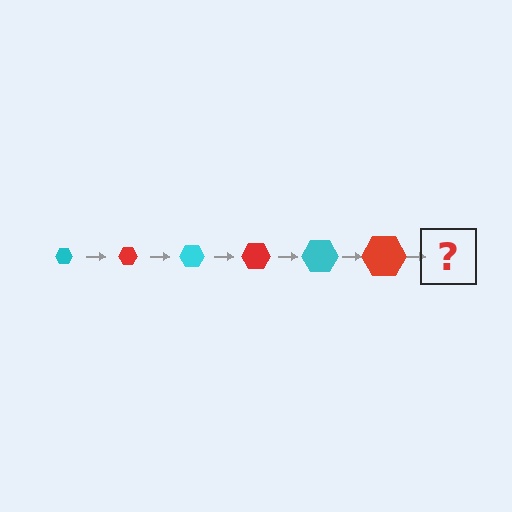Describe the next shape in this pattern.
It should be a cyan hexagon, larger than the previous one.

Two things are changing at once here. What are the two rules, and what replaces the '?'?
The two rules are that the hexagon grows larger each step and the color cycles through cyan and red. The '?' should be a cyan hexagon, larger than the previous one.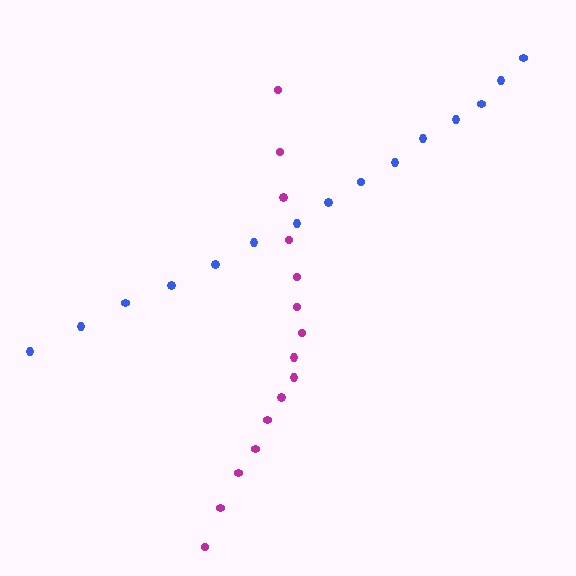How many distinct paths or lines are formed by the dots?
There are 2 distinct paths.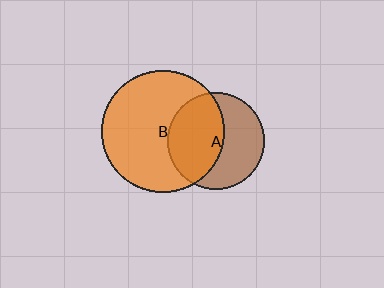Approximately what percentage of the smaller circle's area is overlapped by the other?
Approximately 50%.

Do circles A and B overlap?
Yes.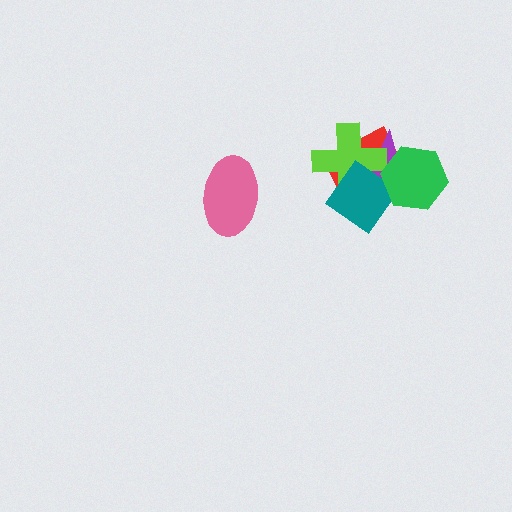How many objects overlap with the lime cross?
3 objects overlap with the lime cross.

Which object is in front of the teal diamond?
The green hexagon is in front of the teal diamond.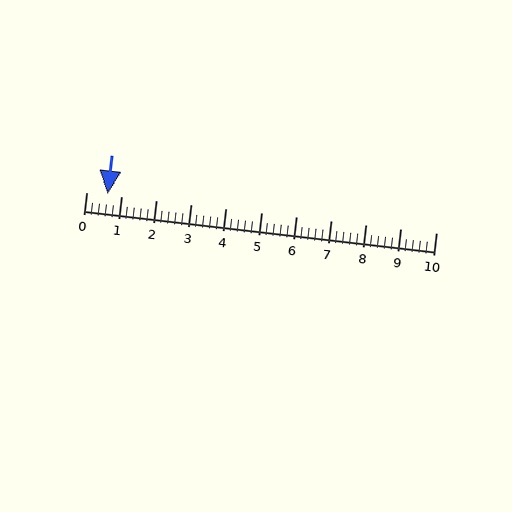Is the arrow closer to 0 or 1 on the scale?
The arrow is closer to 1.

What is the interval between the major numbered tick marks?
The major tick marks are spaced 1 units apart.